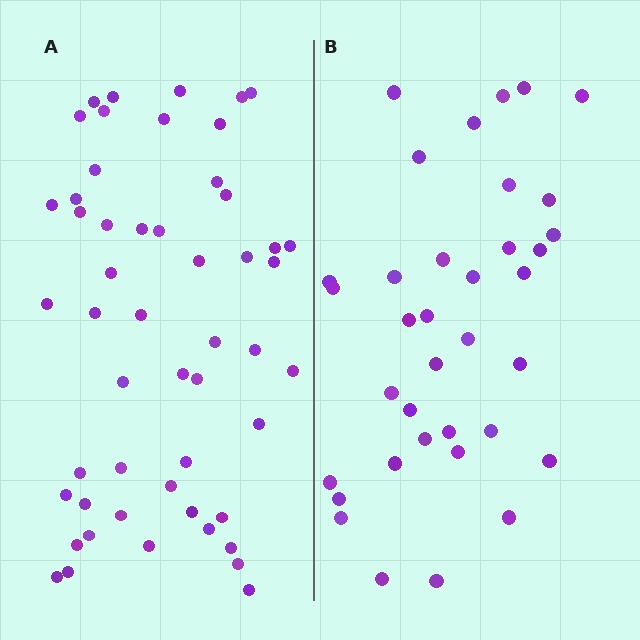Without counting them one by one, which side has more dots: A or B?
Region A (the left region) has more dots.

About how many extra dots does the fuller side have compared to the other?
Region A has approximately 15 more dots than region B.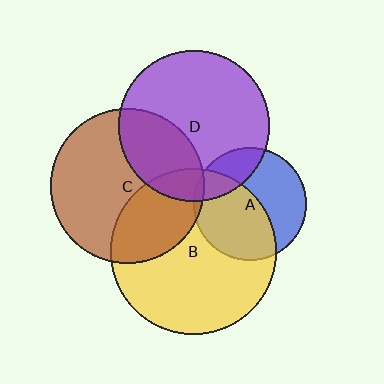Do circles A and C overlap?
Yes.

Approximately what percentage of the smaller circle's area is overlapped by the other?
Approximately 5%.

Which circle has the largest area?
Circle B (yellow).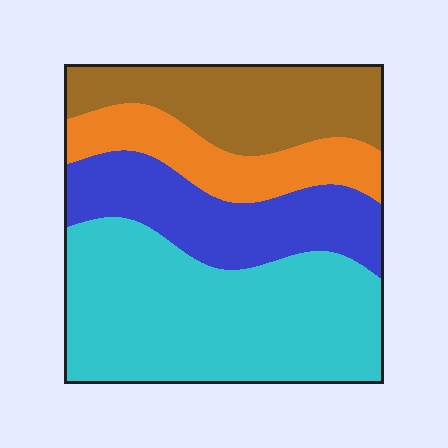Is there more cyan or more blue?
Cyan.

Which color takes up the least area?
Orange, at roughly 15%.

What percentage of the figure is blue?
Blue takes up between a sixth and a third of the figure.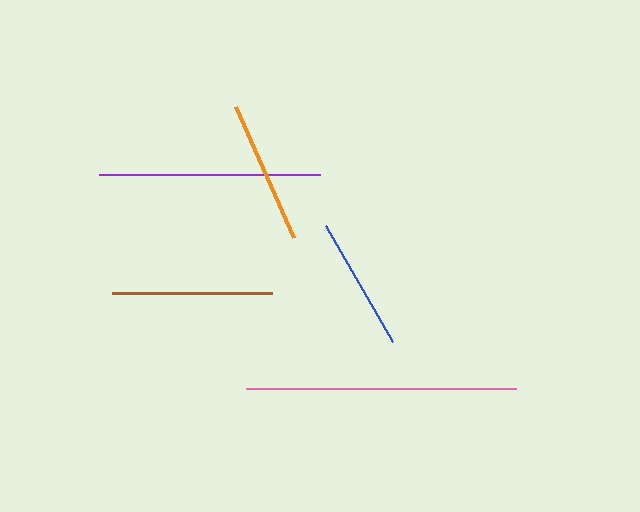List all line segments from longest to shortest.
From longest to shortest: pink, purple, brown, orange, blue.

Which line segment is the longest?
The pink line is the longest at approximately 270 pixels.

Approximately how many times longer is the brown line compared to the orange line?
The brown line is approximately 1.1 times the length of the orange line.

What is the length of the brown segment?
The brown segment is approximately 160 pixels long.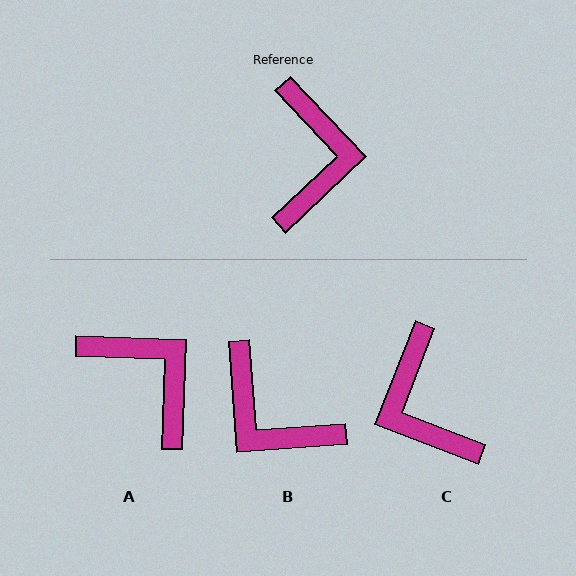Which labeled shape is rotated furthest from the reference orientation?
C, about 155 degrees away.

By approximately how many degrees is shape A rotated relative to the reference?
Approximately 45 degrees counter-clockwise.